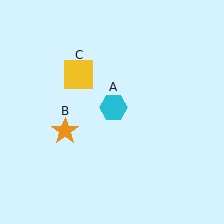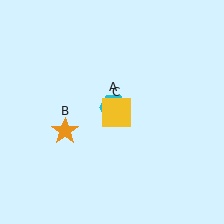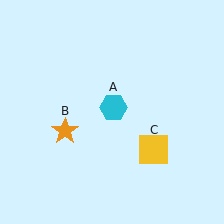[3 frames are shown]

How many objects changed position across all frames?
1 object changed position: yellow square (object C).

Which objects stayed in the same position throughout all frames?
Cyan hexagon (object A) and orange star (object B) remained stationary.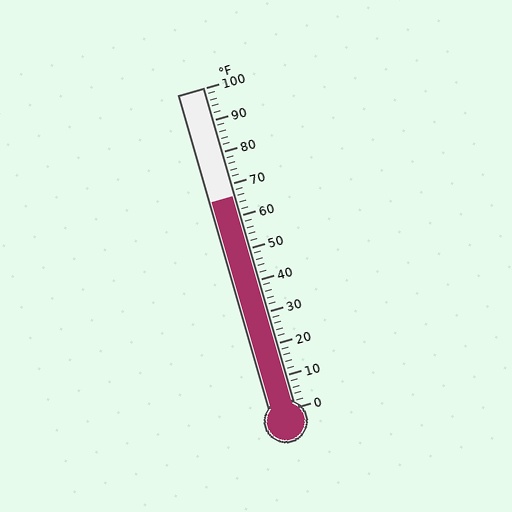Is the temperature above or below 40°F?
The temperature is above 40°F.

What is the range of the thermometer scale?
The thermometer scale ranges from 0°F to 100°F.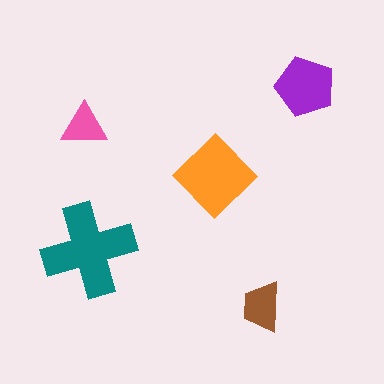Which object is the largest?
The teal cross.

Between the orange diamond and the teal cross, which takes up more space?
The teal cross.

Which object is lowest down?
The brown trapezoid is bottommost.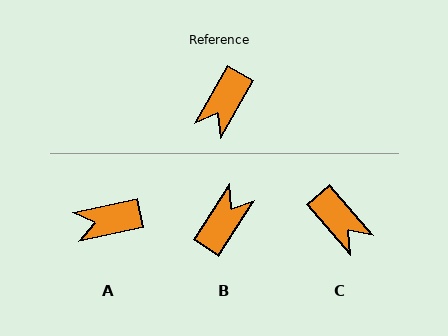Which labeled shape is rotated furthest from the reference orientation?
B, about 176 degrees away.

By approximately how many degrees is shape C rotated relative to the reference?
Approximately 69 degrees counter-clockwise.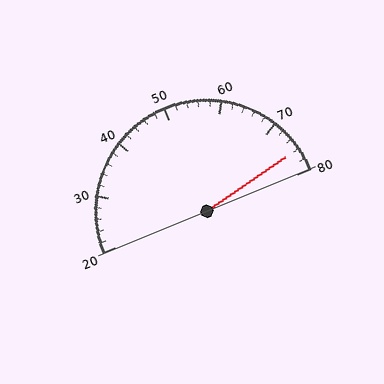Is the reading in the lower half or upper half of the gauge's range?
The reading is in the upper half of the range (20 to 80).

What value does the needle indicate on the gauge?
The needle indicates approximately 76.